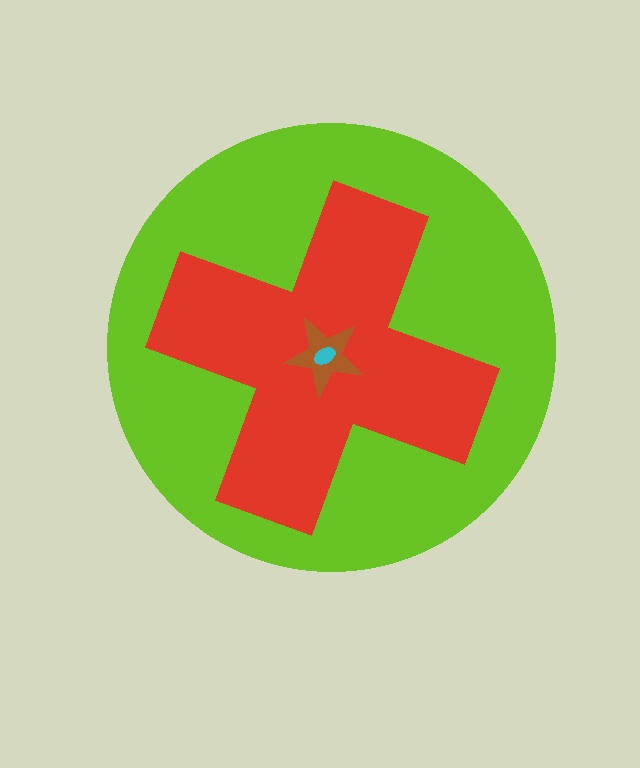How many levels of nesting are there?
4.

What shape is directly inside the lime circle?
The red cross.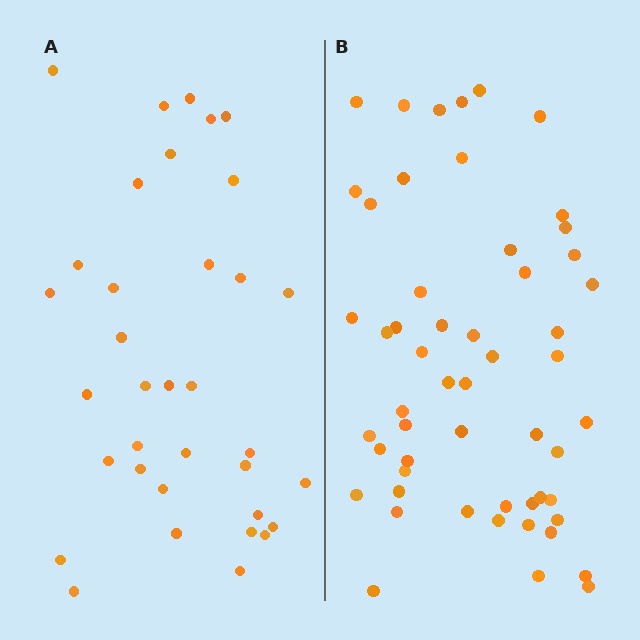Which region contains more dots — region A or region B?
Region B (the right region) has more dots.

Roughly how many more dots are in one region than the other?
Region B has approximately 20 more dots than region A.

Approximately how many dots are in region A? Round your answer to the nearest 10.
About 40 dots. (The exact count is 35, which rounds to 40.)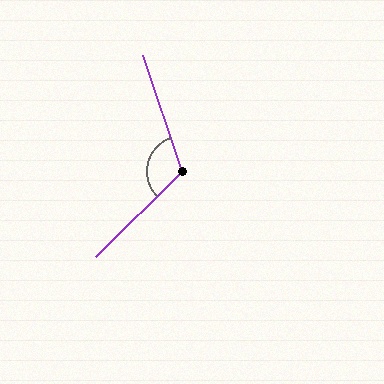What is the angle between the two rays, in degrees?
Approximately 116 degrees.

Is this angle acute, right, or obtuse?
It is obtuse.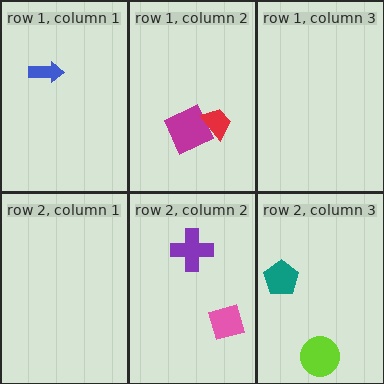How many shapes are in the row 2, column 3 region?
2.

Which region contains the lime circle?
The row 2, column 3 region.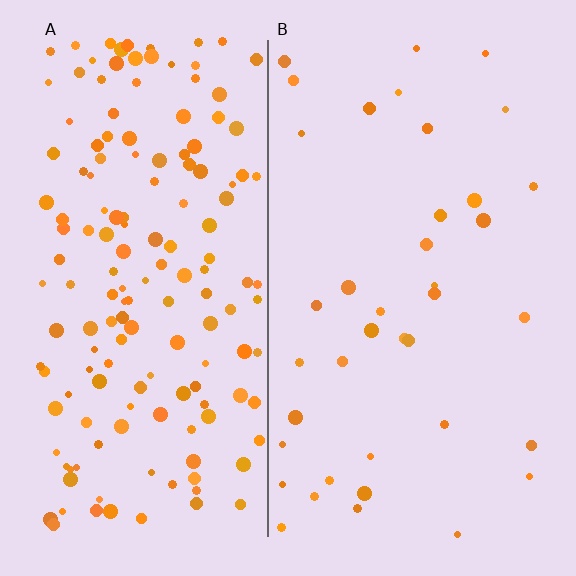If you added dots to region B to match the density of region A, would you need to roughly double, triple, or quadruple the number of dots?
Approximately quadruple.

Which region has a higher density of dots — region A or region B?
A (the left).